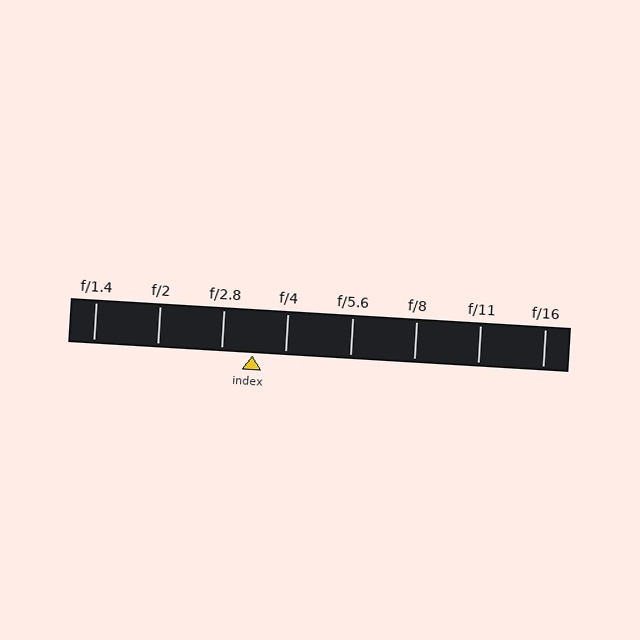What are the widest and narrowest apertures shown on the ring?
The widest aperture shown is f/1.4 and the narrowest is f/16.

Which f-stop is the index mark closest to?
The index mark is closest to f/2.8.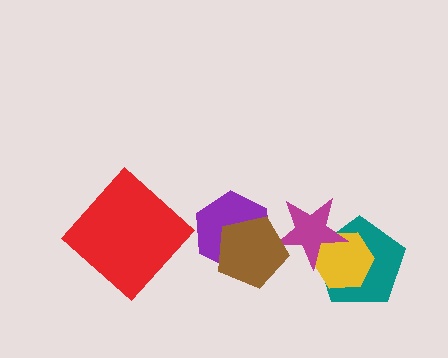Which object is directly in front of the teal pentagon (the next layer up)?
The yellow hexagon is directly in front of the teal pentagon.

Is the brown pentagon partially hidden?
No, no other shape covers it.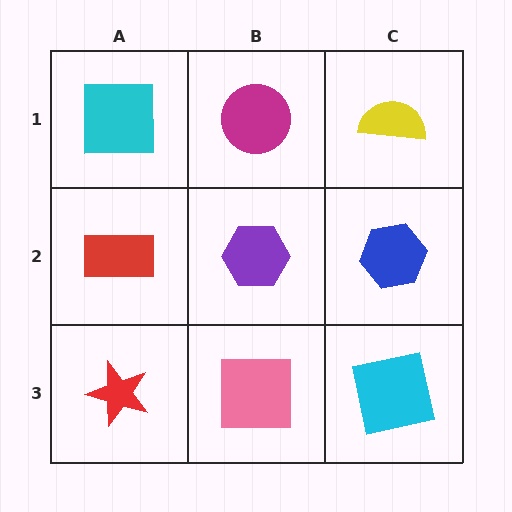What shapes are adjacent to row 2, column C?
A yellow semicircle (row 1, column C), a cyan square (row 3, column C), a purple hexagon (row 2, column B).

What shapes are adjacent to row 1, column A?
A red rectangle (row 2, column A), a magenta circle (row 1, column B).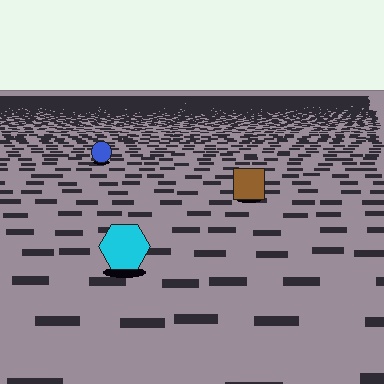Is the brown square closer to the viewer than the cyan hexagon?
No. The cyan hexagon is closer — you can tell from the texture gradient: the ground texture is coarser near it.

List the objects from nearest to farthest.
From nearest to farthest: the cyan hexagon, the brown square, the blue circle.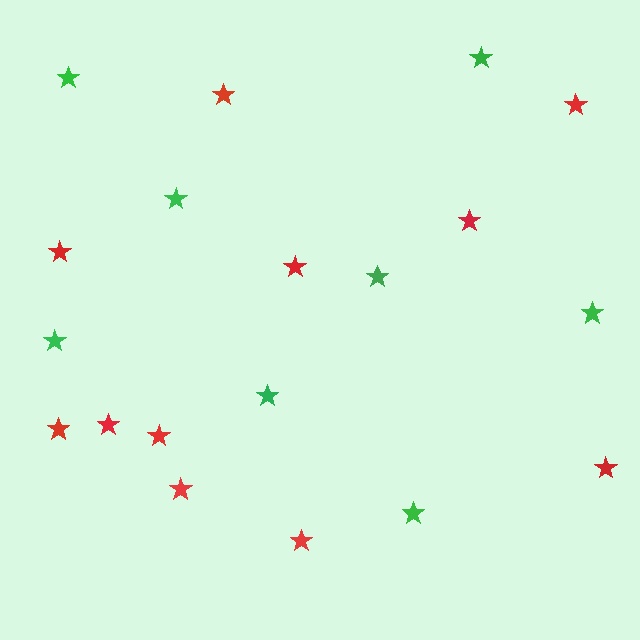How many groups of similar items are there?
There are 2 groups: one group of green stars (8) and one group of red stars (11).